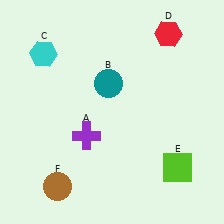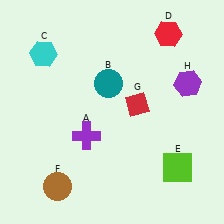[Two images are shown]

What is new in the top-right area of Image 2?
A purple hexagon (H) was added in the top-right area of Image 2.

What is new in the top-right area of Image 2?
A red diamond (G) was added in the top-right area of Image 2.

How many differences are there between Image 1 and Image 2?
There are 2 differences between the two images.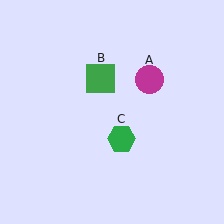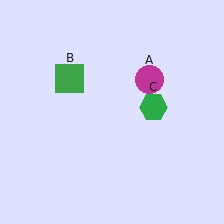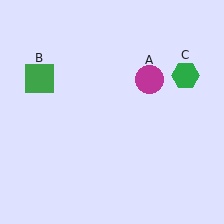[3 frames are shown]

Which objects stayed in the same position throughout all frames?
Magenta circle (object A) remained stationary.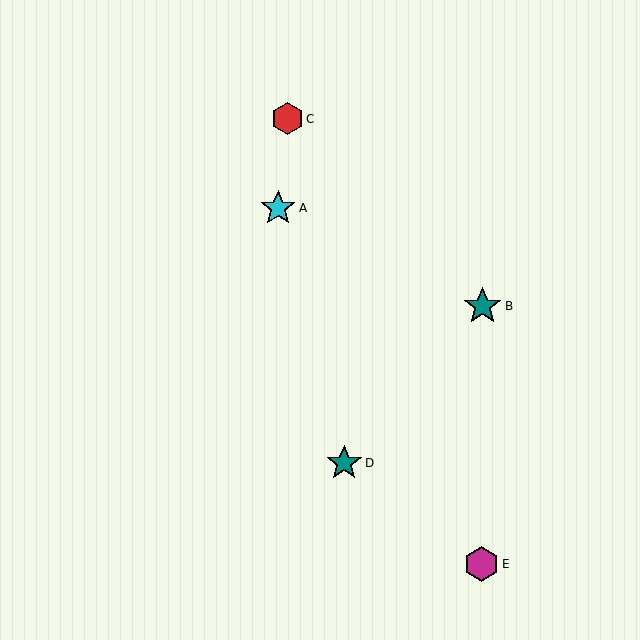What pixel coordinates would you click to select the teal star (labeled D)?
Click at (344, 463) to select the teal star D.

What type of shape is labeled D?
Shape D is a teal star.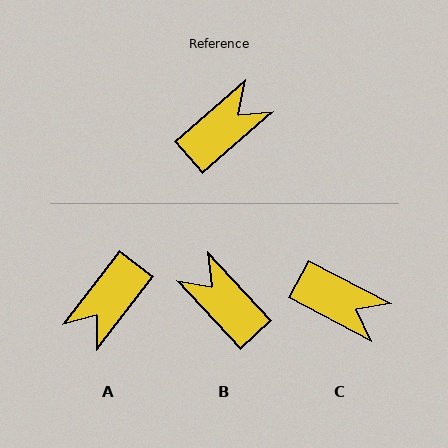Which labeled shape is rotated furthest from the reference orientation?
A, about 169 degrees away.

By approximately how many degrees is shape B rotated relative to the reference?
Approximately 92 degrees counter-clockwise.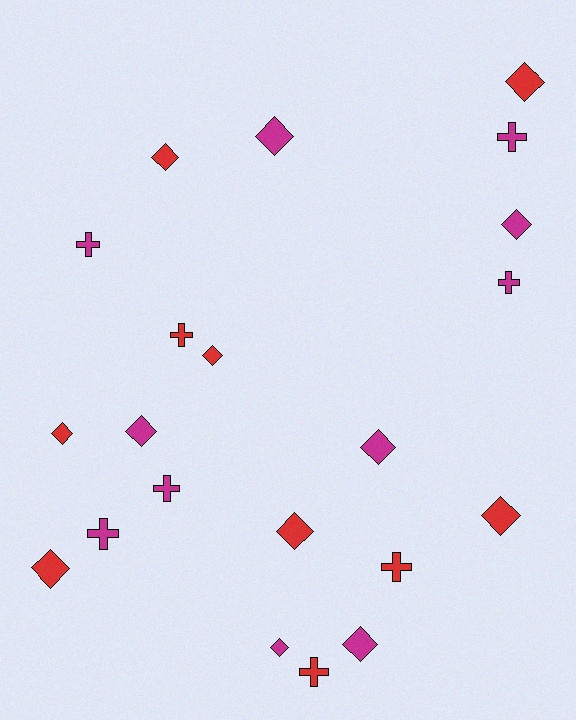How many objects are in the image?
There are 21 objects.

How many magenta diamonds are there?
There are 6 magenta diamonds.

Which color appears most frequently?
Magenta, with 11 objects.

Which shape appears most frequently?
Diamond, with 13 objects.